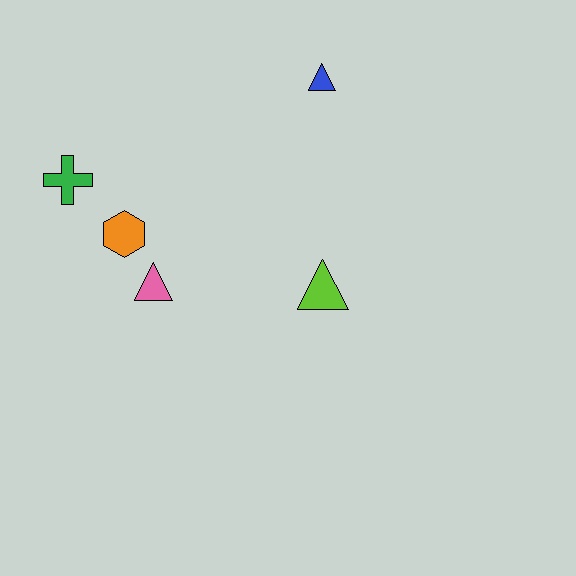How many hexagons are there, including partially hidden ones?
There is 1 hexagon.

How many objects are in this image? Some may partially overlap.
There are 5 objects.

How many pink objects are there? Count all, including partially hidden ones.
There is 1 pink object.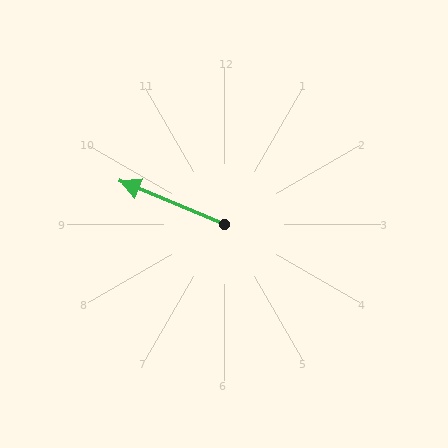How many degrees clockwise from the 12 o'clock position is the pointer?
Approximately 293 degrees.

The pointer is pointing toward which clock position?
Roughly 10 o'clock.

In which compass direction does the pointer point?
Northwest.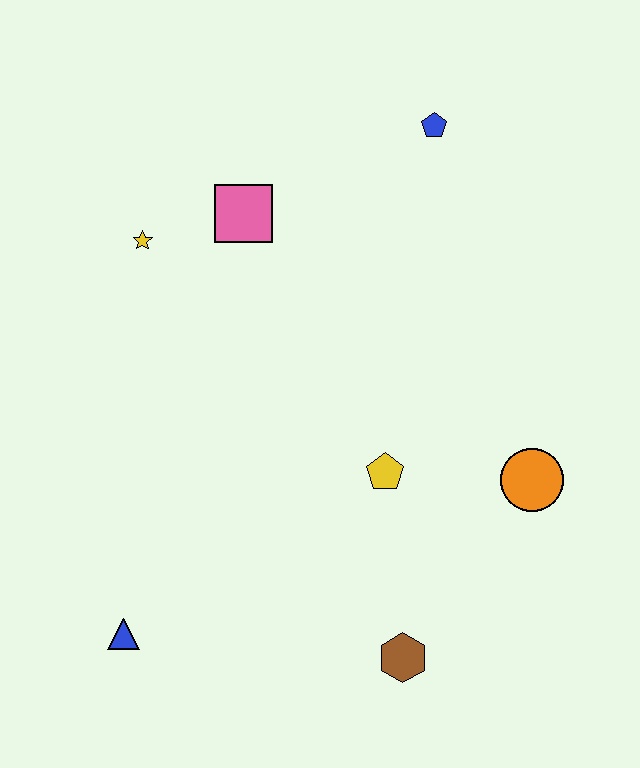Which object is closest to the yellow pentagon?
The orange circle is closest to the yellow pentagon.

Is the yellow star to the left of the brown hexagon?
Yes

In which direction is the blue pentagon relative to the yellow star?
The blue pentagon is to the right of the yellow star.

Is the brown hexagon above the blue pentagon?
No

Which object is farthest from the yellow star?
The brown hexagon is farthest from the yellow star.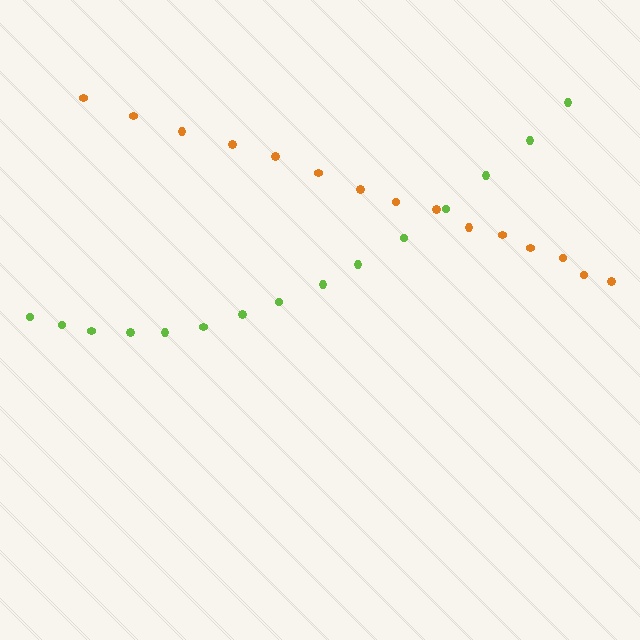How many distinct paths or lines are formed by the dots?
There are 2 distinct paths.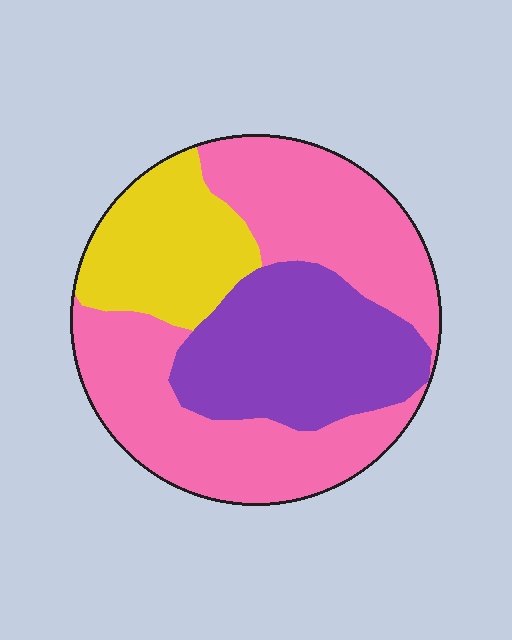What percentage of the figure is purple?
Purple covers about 30% of the figure.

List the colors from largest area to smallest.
From largest to smallest: pink, purple, yellow.